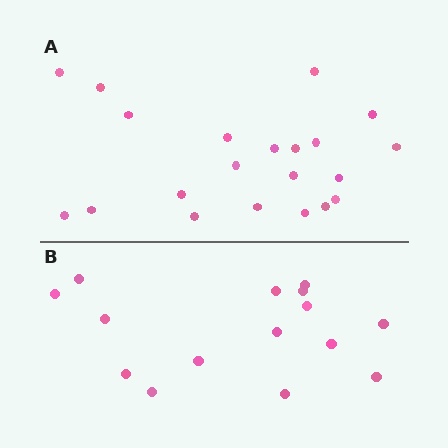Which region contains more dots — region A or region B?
Region A (the top region) has more dots.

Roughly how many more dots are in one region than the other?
Region A has about 6 more dots than region B.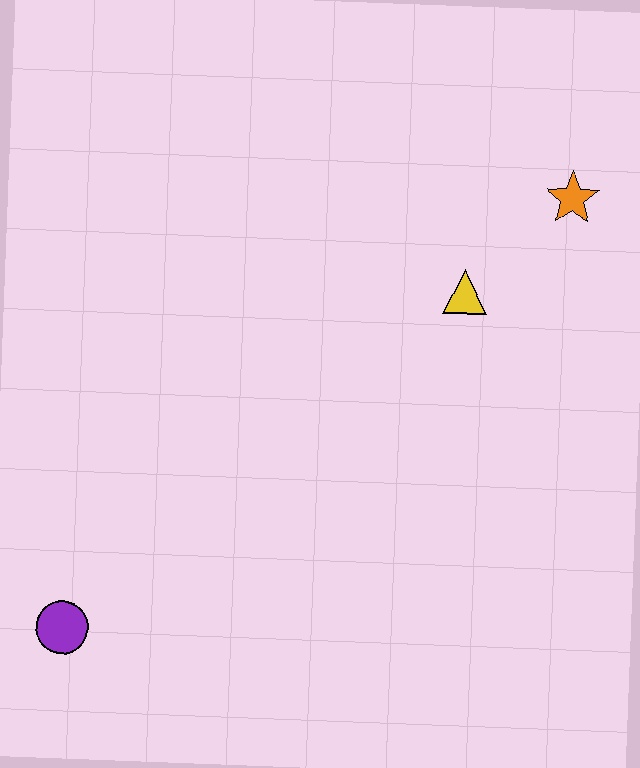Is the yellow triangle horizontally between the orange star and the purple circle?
Yes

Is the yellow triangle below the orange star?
Yes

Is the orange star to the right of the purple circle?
Yes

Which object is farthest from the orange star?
The purple circle is farthest from the orange star.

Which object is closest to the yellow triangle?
The orange star is closest to the yellow triangle.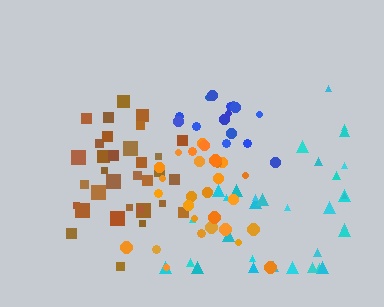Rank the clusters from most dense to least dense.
brown, orange, blue, cyan.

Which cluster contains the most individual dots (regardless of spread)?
Brown (33).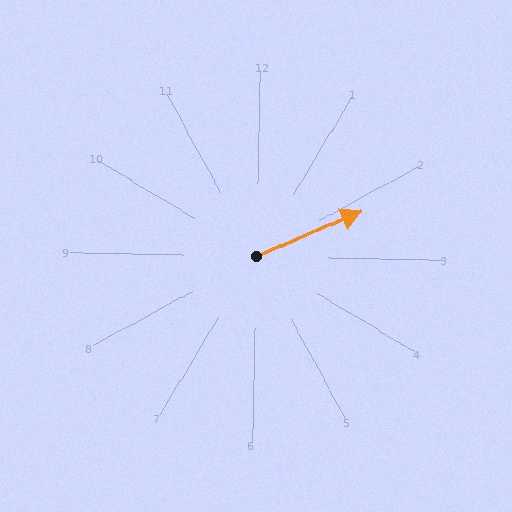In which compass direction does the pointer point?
Northeast.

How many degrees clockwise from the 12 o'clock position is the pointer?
Approximately 66 degrees.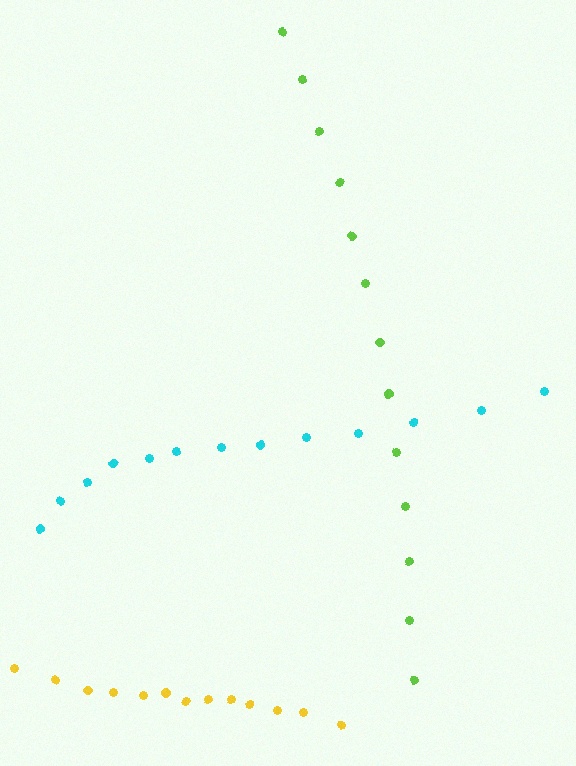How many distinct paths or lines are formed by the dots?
There are 3 distinct paths.